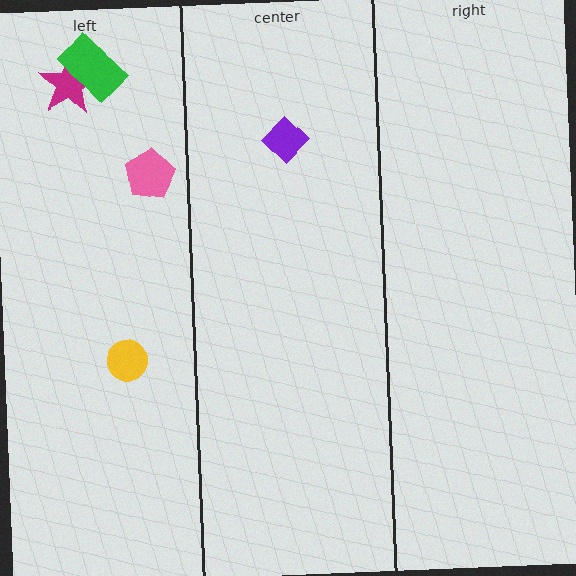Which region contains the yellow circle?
The left region.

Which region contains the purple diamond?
The center region.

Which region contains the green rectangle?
The left region.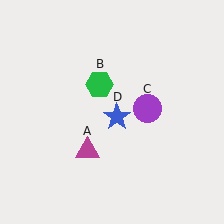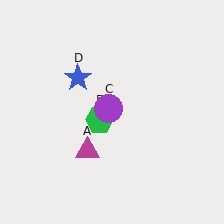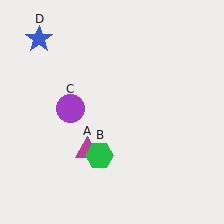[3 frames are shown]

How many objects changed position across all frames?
3 objects changed position: green hexagon (object B), purple circle (object C), blue star (object D).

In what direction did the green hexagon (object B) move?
The green hexagon (object B) moved down.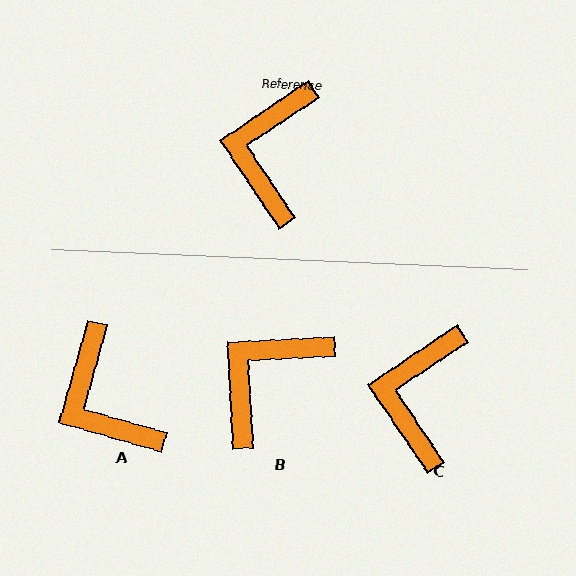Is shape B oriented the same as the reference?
No, it is off by about 31 degrees.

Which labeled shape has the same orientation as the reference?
C.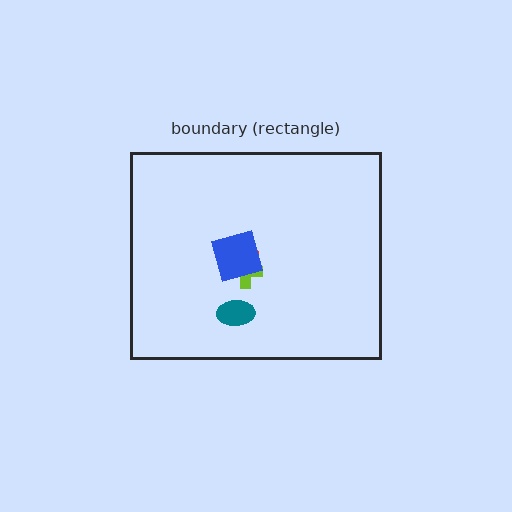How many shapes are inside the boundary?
4 inside, 0 outside.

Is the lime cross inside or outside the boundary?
Inside.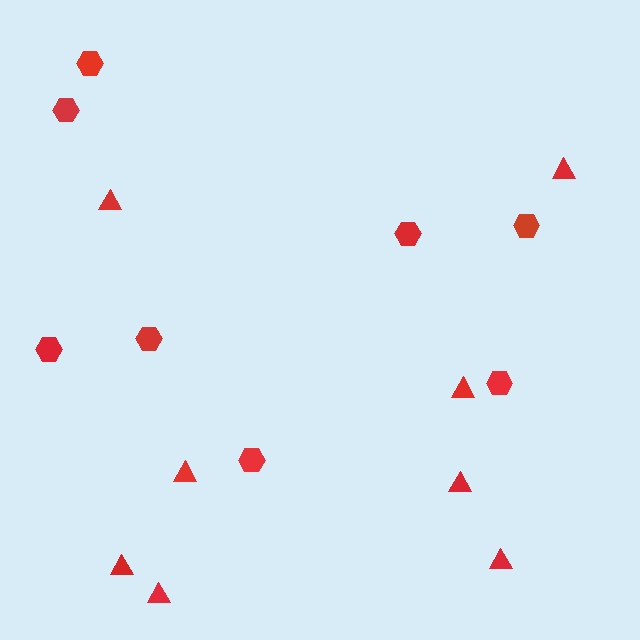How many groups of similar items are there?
There are 2 groups: one group of triangles (8) and one group of hexagons (8).